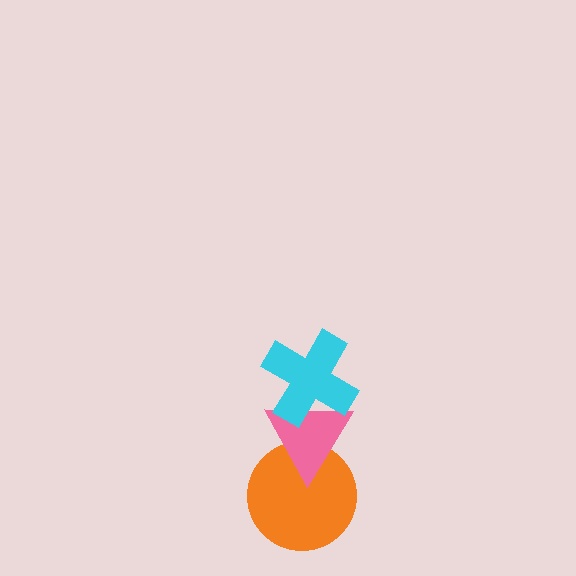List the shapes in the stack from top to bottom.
From top to bottom: the cyan cross, the pink triangle, the orange circle.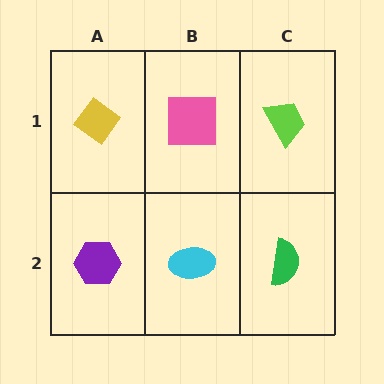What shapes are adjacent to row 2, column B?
A pink square (row 1, column B), a purple hexagon (row 2, column A), a green semicircle (row 2, column C).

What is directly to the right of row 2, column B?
A green semicircle.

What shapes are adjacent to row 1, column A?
A purple hexagon (row 2, column A), a pink square (row 1, column B).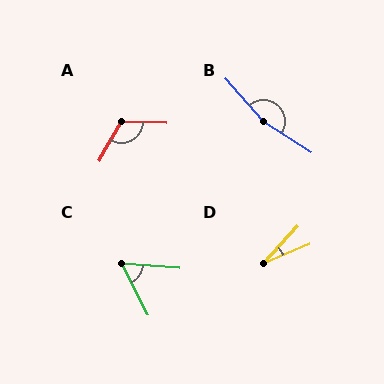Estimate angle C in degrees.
Approximately 58 degrees.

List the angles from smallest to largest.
D (25°), C (58°), A (118°), B (164°).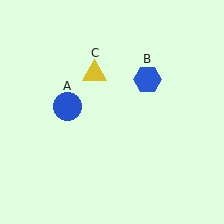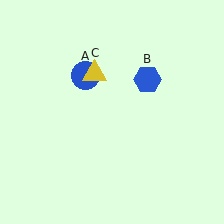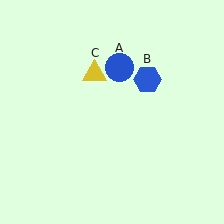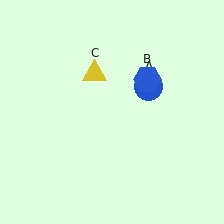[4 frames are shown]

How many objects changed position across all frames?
1 object changed position: blue circle (object A).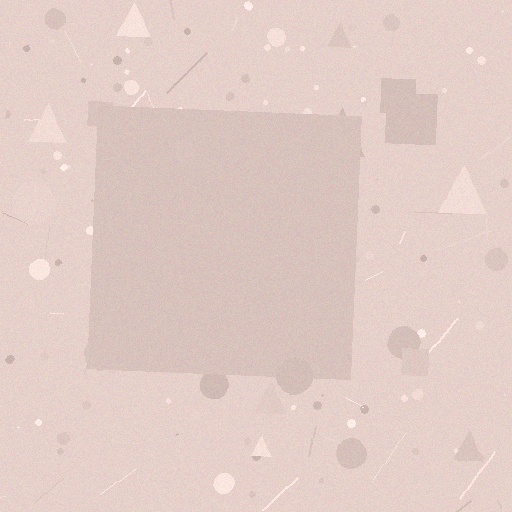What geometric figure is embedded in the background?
A square is embedded in the background.